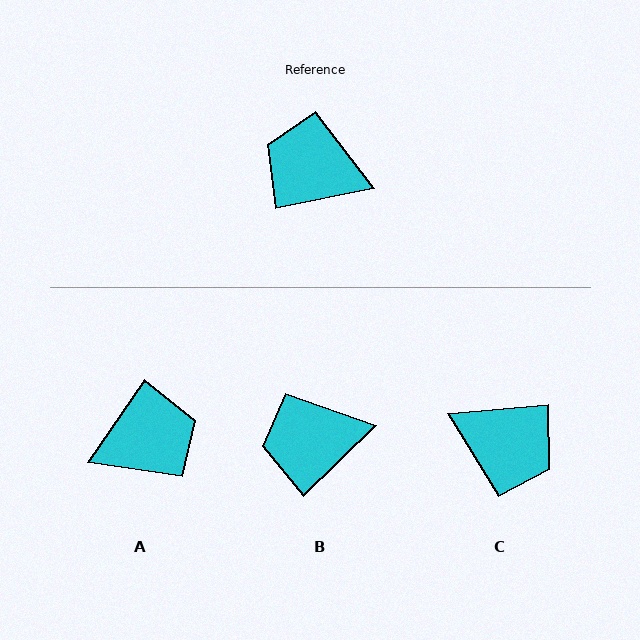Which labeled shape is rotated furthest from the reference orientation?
C, about 174 degrees away.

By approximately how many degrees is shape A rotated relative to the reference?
Approximately 136 degrees clockwise.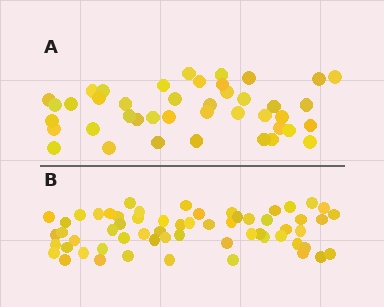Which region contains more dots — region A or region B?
Region B (the bottom region) has more dots.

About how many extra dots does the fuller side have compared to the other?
Region B has approximately 20 more dots than region A.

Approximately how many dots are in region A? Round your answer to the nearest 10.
About 40 dots. (The exact count is 42, which rounds to 40.)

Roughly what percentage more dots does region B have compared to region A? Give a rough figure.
About 45% more.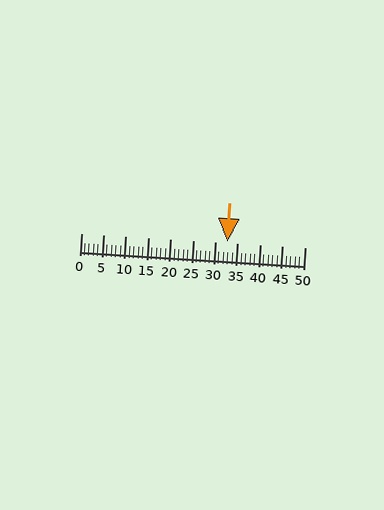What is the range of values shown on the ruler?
The ruler shows values from 0 to 50.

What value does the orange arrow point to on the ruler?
The orange arrow points to approximately 33.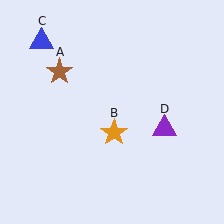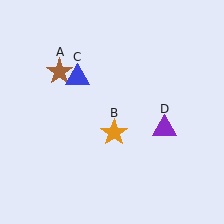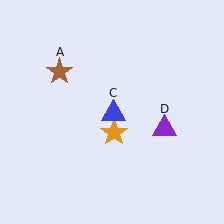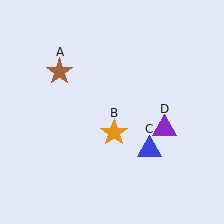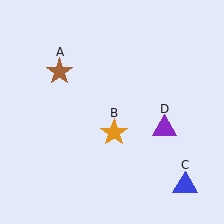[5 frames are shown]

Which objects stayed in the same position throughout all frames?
Brown star (object A) and orange star (object B) and purple triangle (object D) remained stationary.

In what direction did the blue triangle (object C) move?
The blue triangle (object C) moved down and to the right.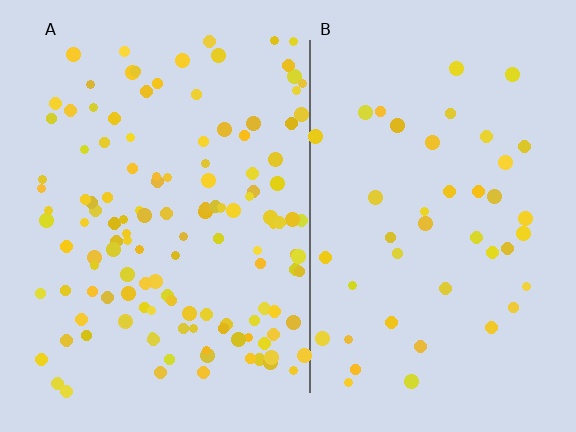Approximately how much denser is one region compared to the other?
Approximately 3.0× — region A over region B.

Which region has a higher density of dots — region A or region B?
A (the left).